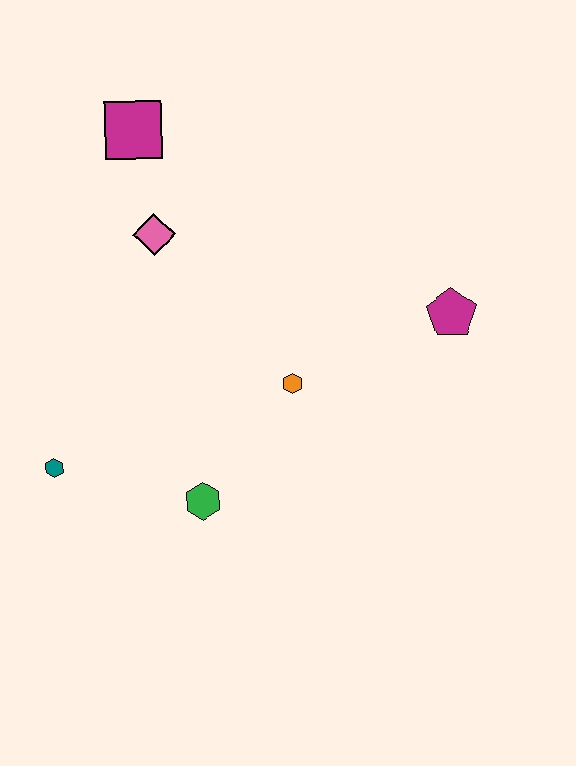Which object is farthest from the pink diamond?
The magenta pentagon is farthest from the pink diamond.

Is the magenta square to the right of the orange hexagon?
No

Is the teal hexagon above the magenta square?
No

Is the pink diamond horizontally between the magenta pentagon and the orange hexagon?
No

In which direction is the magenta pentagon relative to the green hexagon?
The magenta pentagon is to the right of the green hexagon.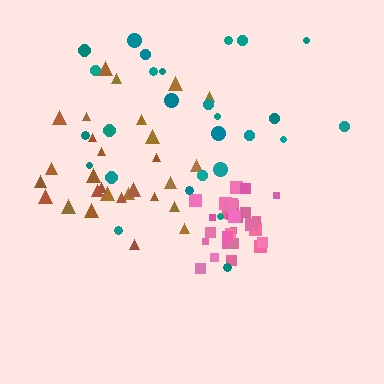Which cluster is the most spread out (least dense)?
Teal.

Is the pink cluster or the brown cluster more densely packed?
Pink.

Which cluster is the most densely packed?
Pink.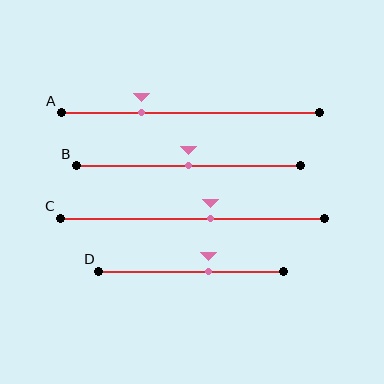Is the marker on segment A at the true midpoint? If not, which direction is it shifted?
No, the marker on segment A is shifted to the left by about 19% of the segment length.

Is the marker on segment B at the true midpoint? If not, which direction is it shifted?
Yes, the marker on segment B is at the true midpoint.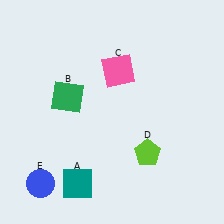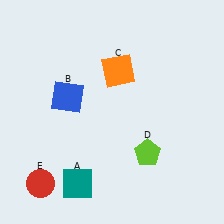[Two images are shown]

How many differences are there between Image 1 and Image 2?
There are 3 differences between the two images.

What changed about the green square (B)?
In Image 1, B is green. In Image 2, it changed to blue.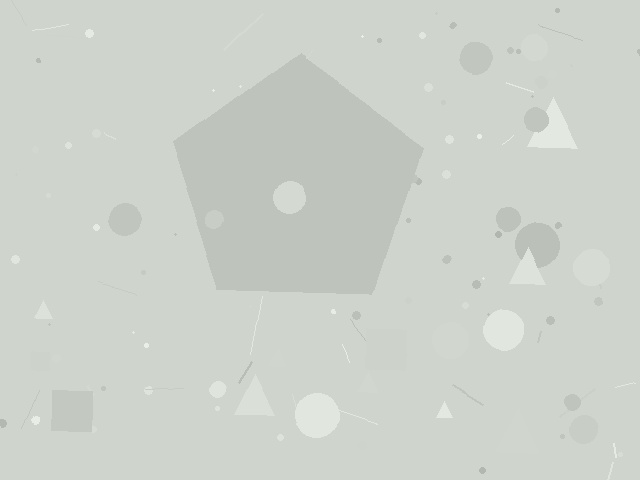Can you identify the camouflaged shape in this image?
The camouflaged shape is a pentagon.